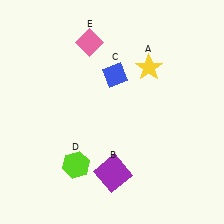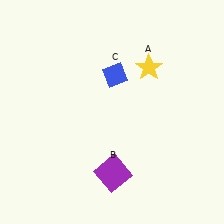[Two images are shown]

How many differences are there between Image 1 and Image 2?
There are 2 differences between the two images.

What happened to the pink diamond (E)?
The pink diamond (E) was removed in Image 2. It was in the top-left area of Image 1.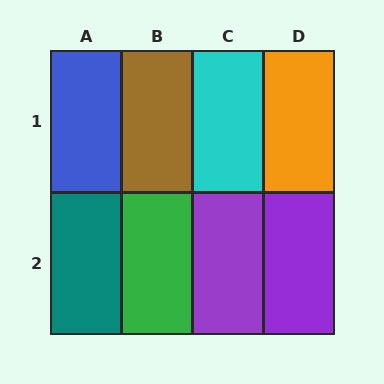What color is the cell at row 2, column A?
Teal.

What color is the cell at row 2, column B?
Green.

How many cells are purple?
2 cells are purple.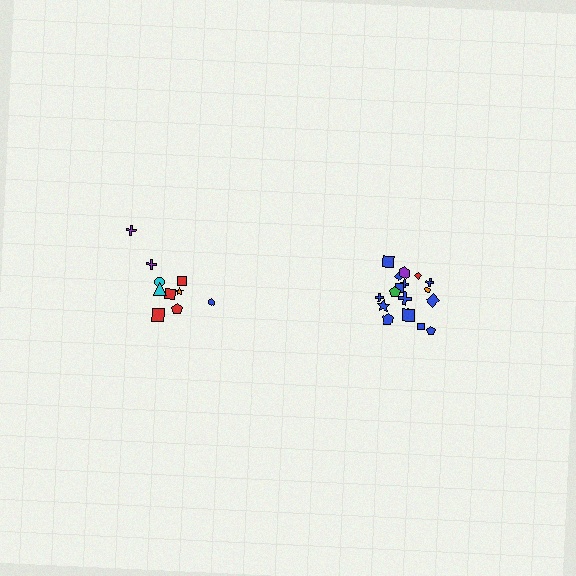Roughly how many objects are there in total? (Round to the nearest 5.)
Roughly 30 objects in total.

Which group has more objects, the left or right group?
The right group.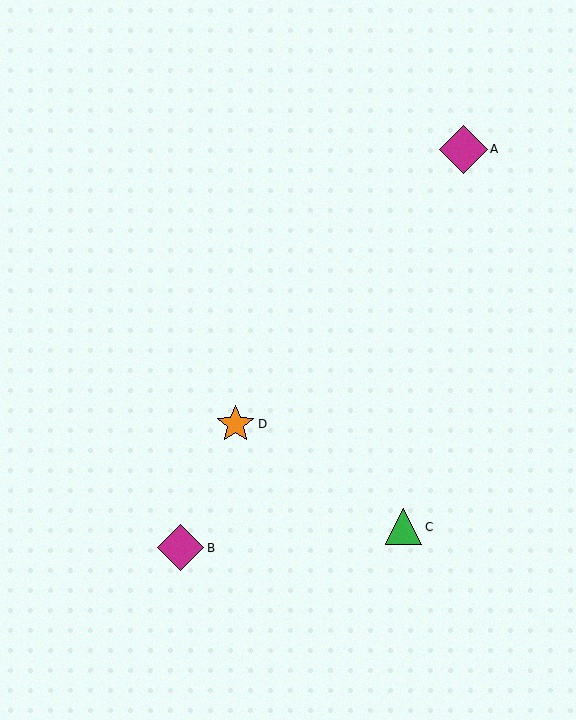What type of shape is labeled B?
Shape B is a magenta diamond.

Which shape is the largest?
The magenta diamond (labeled A) is the largest.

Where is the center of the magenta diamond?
The center of the magenta diamond is at (181, 548).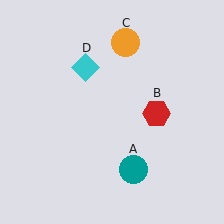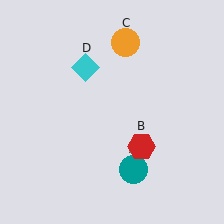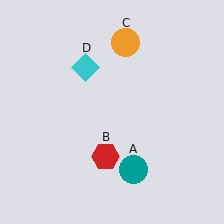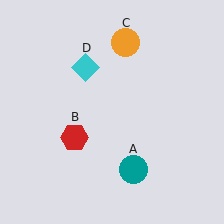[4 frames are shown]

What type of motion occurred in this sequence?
The red hexagon (object B) rotated clockwise around the center of the scene.